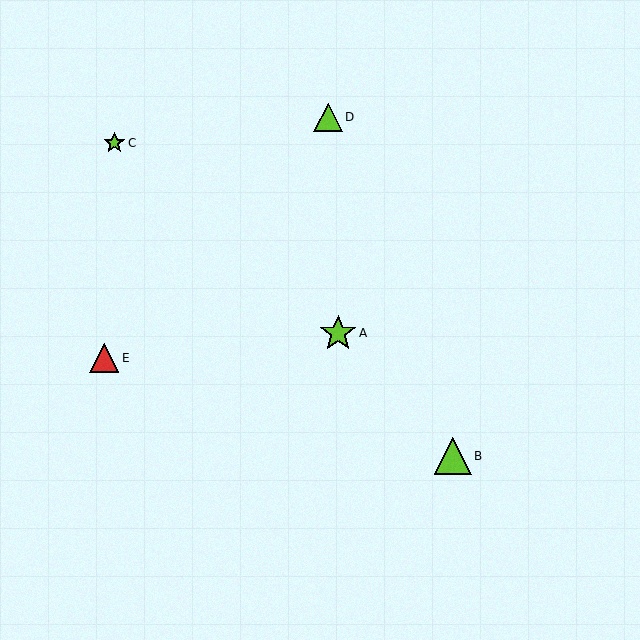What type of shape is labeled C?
Shape C is a lime star.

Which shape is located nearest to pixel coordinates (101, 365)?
The red triangle (labeled E) at (104, 358) is nearest to that location.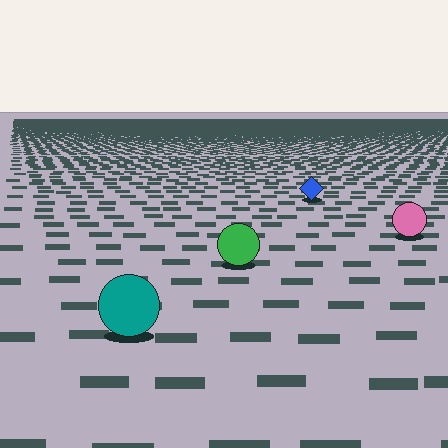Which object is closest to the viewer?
The teal circle is closest. The texture marks near it are larger and more spread out.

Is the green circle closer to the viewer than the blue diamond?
Yes. The green circle is closer — you can tell from the texture gradient: the ground texture is coarser near it.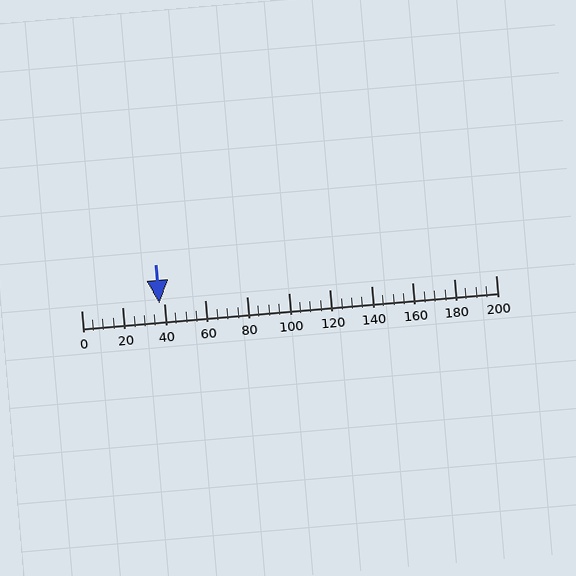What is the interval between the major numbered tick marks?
The major tick marks are spaced 20 units apart.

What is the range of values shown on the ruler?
The ruler shows values from 0 to 200.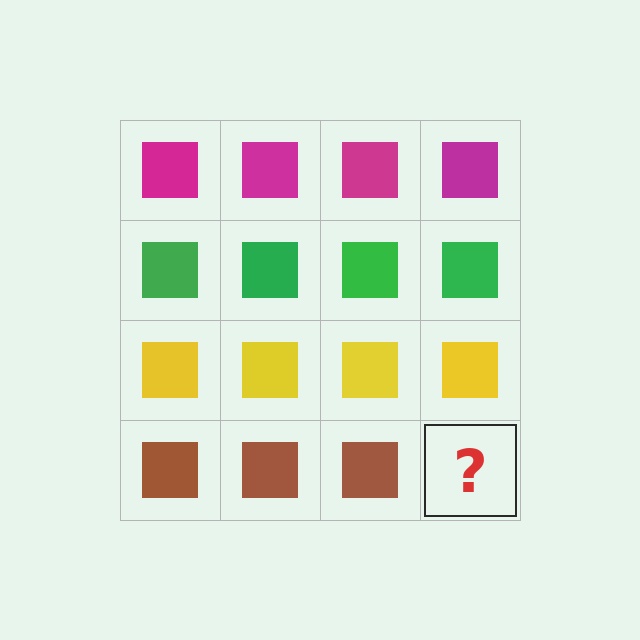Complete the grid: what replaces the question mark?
The question mark should be replaced with a brown square.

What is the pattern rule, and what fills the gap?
The rule is that each row has a consistent color. The gap should be filled with a brown square.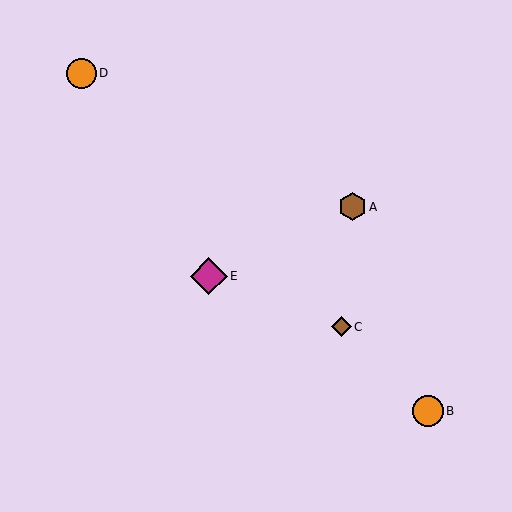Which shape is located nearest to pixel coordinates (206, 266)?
The magenta diamond (labeled E) at (209, 276) is nearest to that location.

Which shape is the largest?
The magenta diamond (labeled E) is the largest.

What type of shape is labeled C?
Shape C is a brown diamond.